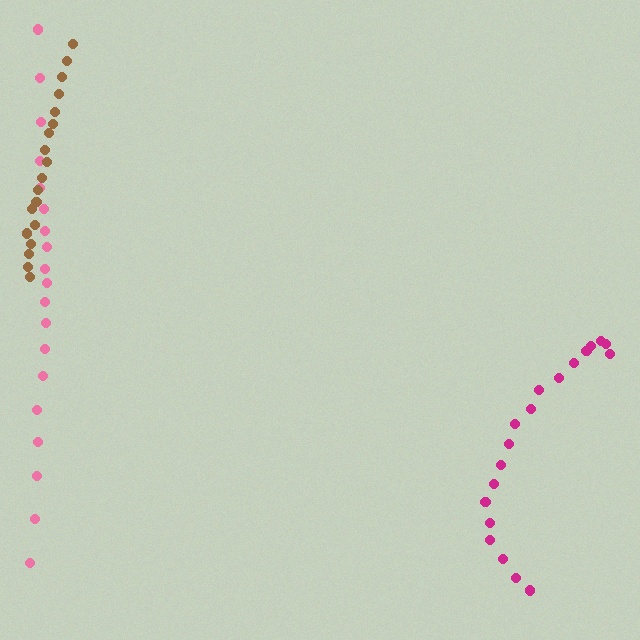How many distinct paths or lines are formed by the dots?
There are 3 distinct paths.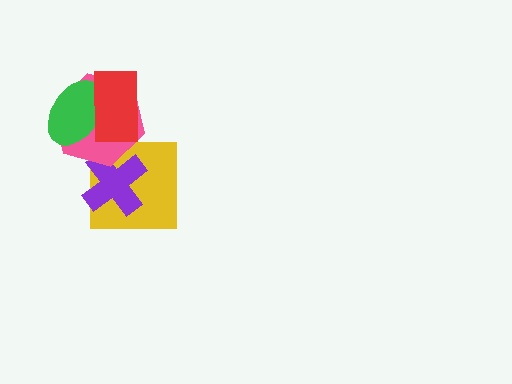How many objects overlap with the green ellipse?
2 objects overlap with the green ellipse.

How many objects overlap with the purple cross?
2 objects overlap with the purple cross.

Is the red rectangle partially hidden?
No, no other shape covers it.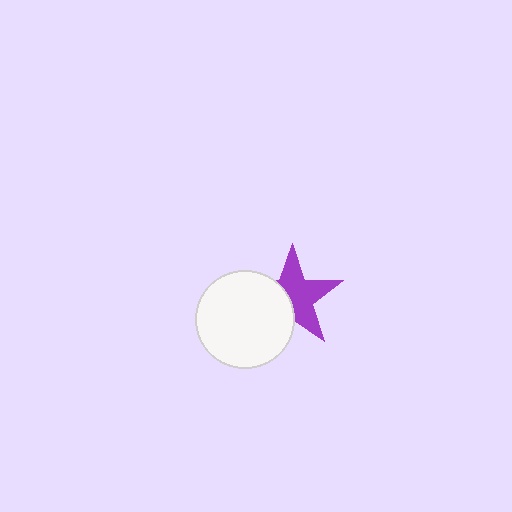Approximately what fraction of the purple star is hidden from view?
Roughly 40% of the purple star is hidden behind the white circle.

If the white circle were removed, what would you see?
You would see the complete purple star.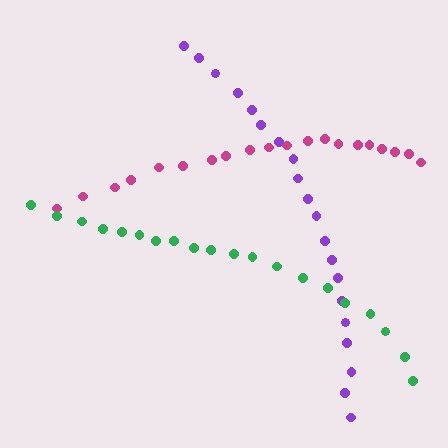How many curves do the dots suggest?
There are 3 distinct paths.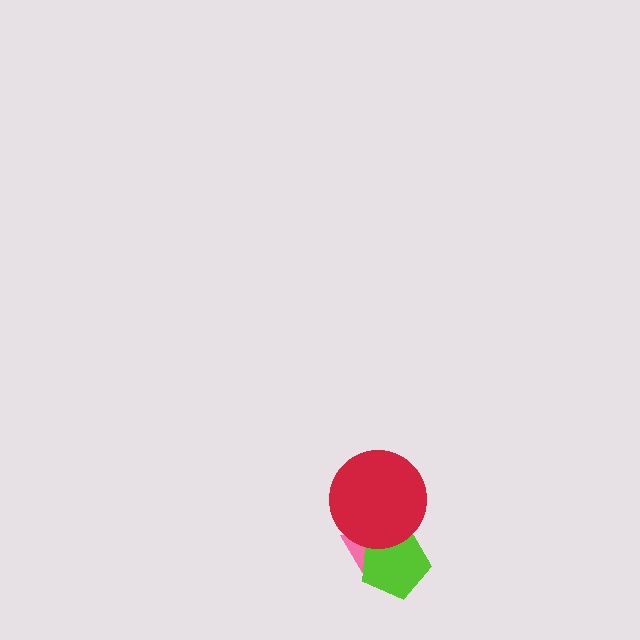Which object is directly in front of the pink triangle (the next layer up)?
The lime pentagon is directly in front of the pink triangle.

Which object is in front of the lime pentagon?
The red circle is in front of the lime pentagon.